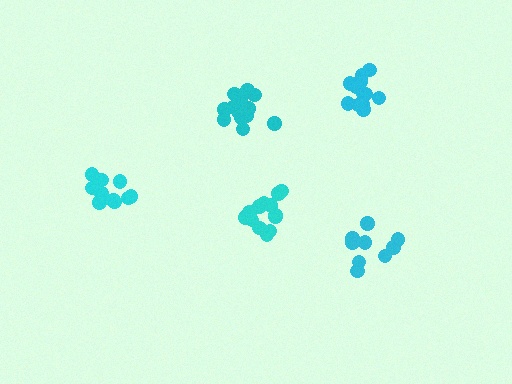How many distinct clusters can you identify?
There are 5 distinct clusters.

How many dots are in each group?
Group 1: 15 dots, Group 2: 15 dots, Group 3: 13 dots, Group 4: 9 dots, Group 5: 11 dots (63 total).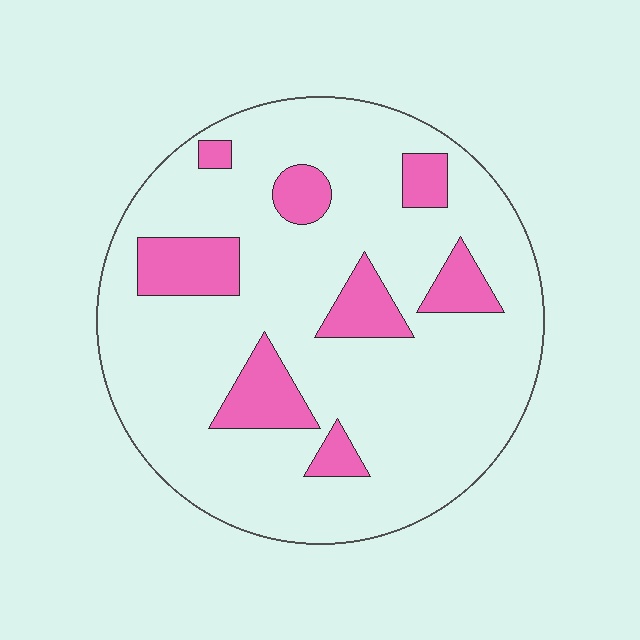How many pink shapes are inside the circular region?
8.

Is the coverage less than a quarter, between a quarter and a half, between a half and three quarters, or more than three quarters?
Less than a quarter.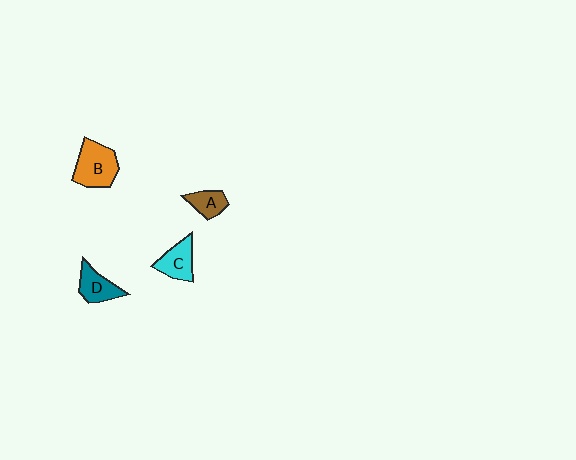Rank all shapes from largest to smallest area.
From largest to smallest: B (orange), C (cyan), D (teal), A (brown).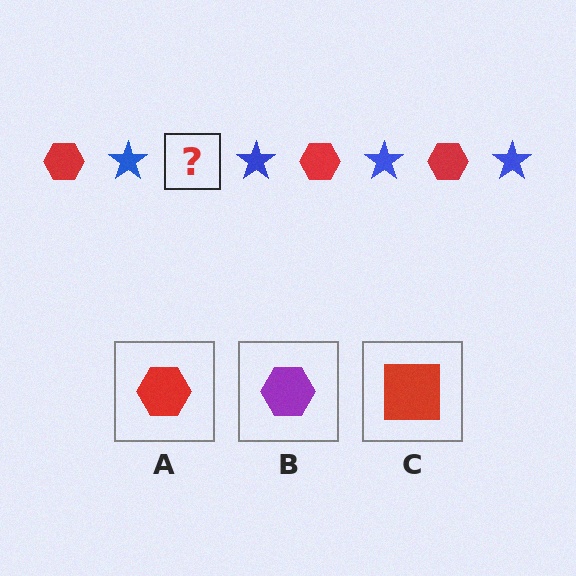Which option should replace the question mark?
Option A.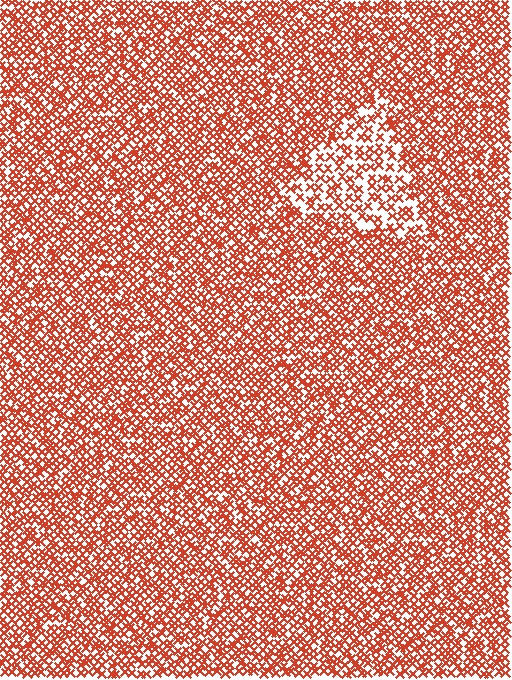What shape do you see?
I see a triangle.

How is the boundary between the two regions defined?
The boundary is defined by a change in element density (approximately 1.8x ratio). All elements are the same color, size, and shape.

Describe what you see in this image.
The image contains small red elements arranged at two different densities. A triangle-shaped region is visible where the elements are less densely packed than the surrounding area.